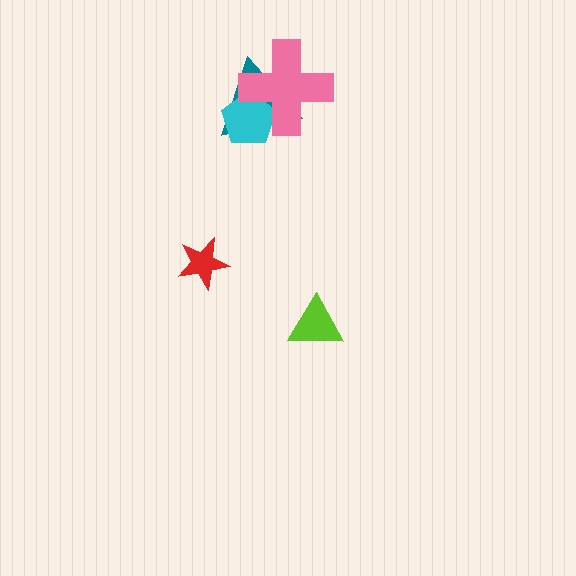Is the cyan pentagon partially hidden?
Yes, it is partially covered by another shape.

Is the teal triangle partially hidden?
Yes, it is partially covered by another shape.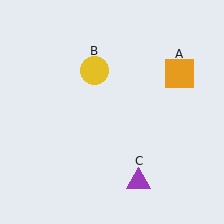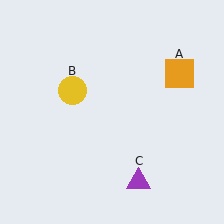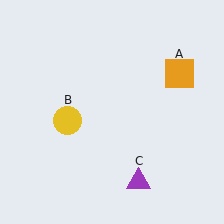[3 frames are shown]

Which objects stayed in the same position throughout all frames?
Orange square (object A) and purple triangle (object C) remained stationary.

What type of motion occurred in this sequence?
The yellow circle (object B) rotated counterclockwise around the center of the scene.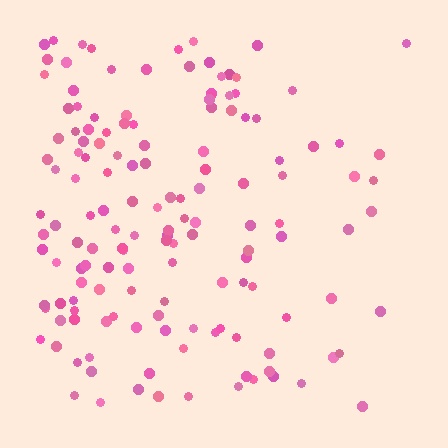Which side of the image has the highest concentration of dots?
The left.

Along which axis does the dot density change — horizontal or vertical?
Horizontal.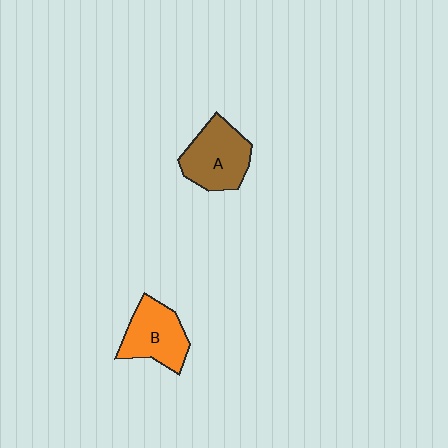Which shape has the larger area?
Shape A (brown).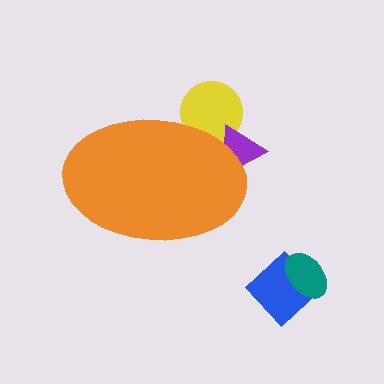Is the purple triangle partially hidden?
Yes, the purple triangle is partially hidden behind the orange ellipse.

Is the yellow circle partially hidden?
Yes, the yellow circle is partially hidden behind the orange ellipse.